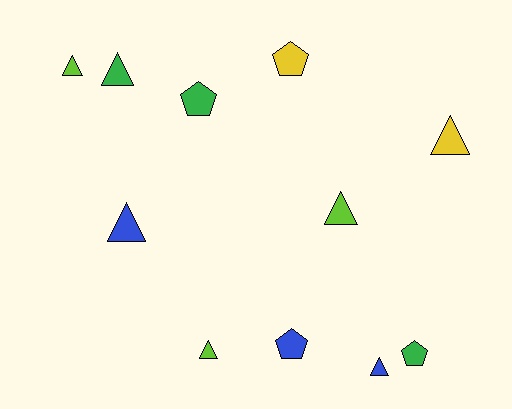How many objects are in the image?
There are 11 objects.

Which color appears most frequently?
Blue, with 3 objects.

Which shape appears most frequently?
Triangle, with 7 objects.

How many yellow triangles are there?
There is 1 yellow triangle.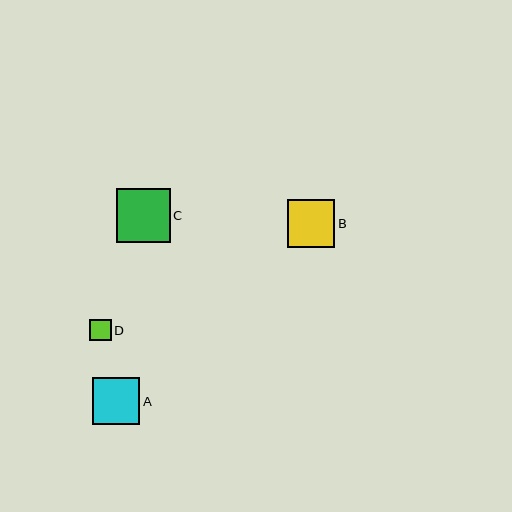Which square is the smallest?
Square D is the smallest with a size of approximately 21 pixels.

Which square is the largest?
Square C is the largest with a size of approximately 54 pixels.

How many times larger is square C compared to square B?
Square C is approximately 1.1 times the size of square B.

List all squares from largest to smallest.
From largest to smallest: C, B, A, D.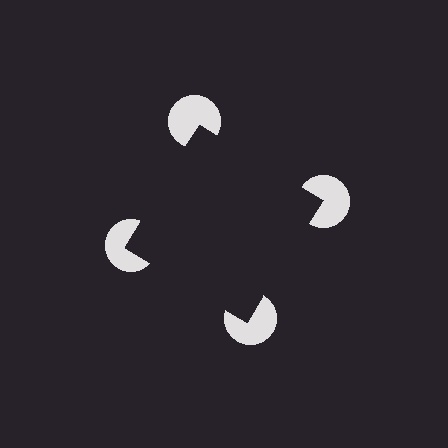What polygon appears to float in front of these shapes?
An illusory square — its edges are inferred from the aligned wedge cuts in the pac-man discs, not physically drawn.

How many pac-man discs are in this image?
There are 4 — one at each vertex of the illusory square.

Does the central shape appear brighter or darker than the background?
It typically appears slightly darker than the background, even though no actual brightness change is drawn.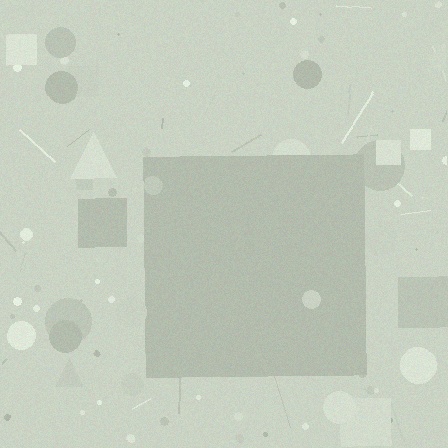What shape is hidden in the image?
A square is hidden in the image.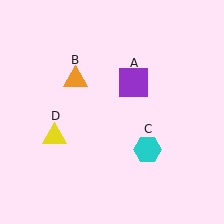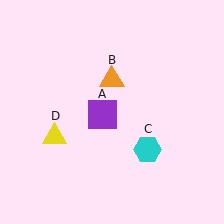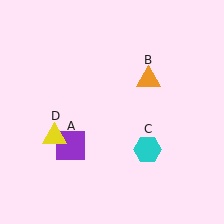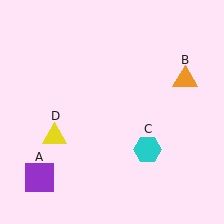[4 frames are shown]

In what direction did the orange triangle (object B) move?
The orange triangle (object B) moved right.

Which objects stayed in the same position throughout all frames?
Cyan hexagon (object C) and yellow triangle (object D) remained stationary.